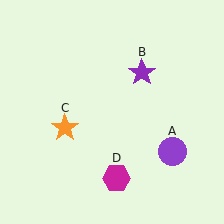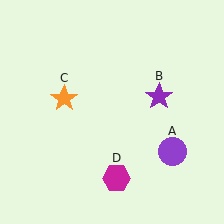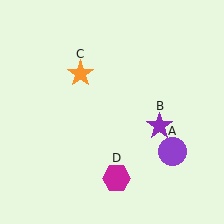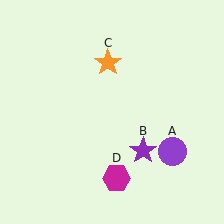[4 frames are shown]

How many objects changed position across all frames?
2 objects changed position: purple star (object B), orange star (object C).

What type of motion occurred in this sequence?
The purple star (object B), orange star (object C) rotated clockwise around the center of the scene.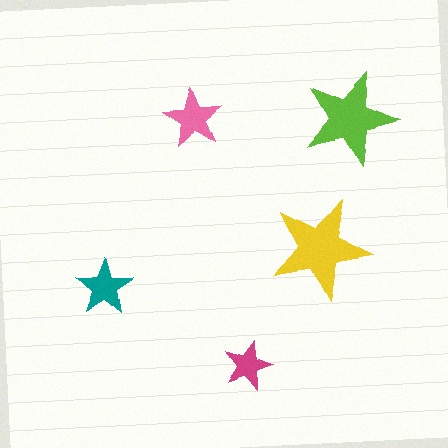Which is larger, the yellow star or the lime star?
The yellow one.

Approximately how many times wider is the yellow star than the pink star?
About 1.5 times wider.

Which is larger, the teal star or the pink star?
The pink one.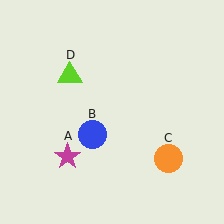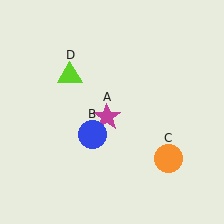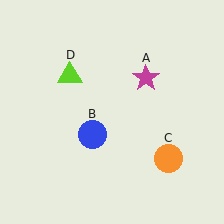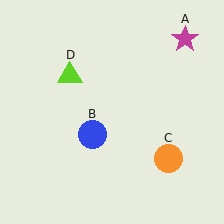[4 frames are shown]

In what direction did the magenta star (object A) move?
The magenta star (object A) moved up and to the right.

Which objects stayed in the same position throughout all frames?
Blue circle (object B) and orange circle (object C) and lime triangle (object D) remained stationary.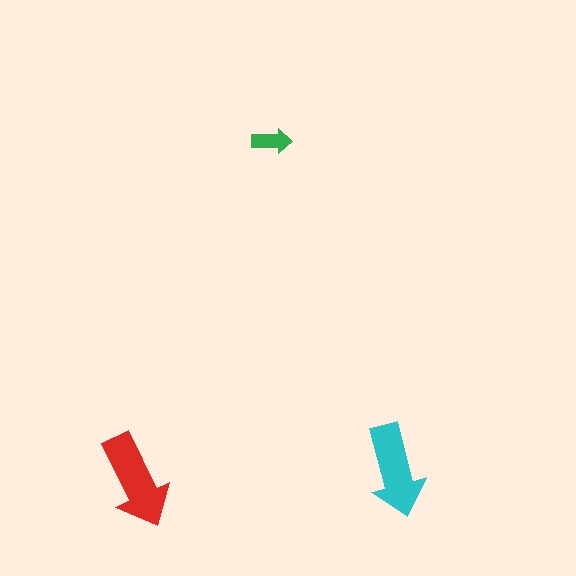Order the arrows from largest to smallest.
the red one, the cyan one, the green one.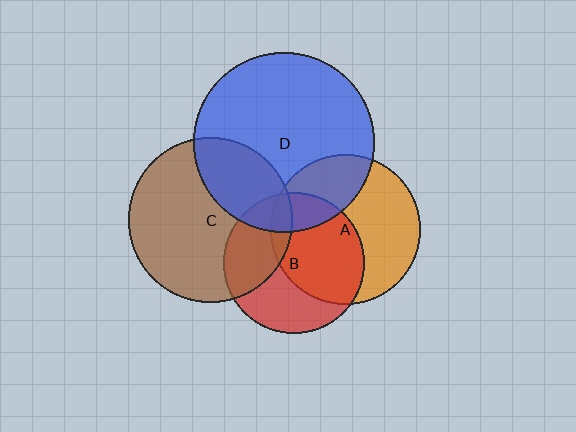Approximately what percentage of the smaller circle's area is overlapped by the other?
Approximately 30%.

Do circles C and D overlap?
Yes.